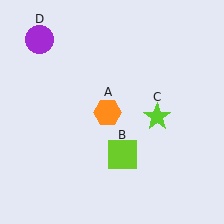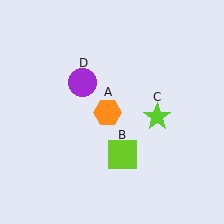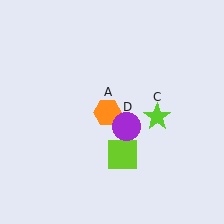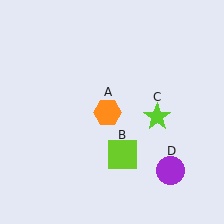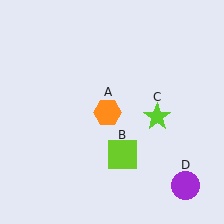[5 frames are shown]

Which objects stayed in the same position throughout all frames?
Orange hexagon (object A) and lime square (object B) and lime star (object C) remained stationary.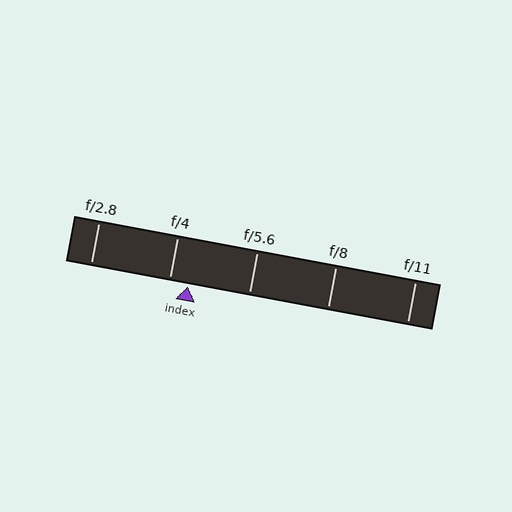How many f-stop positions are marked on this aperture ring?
There are 5 f-stop positions marked.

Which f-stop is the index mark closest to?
The index mark is closest to f/4.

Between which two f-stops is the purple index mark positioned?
The index mark is between f/4 and f/5.6.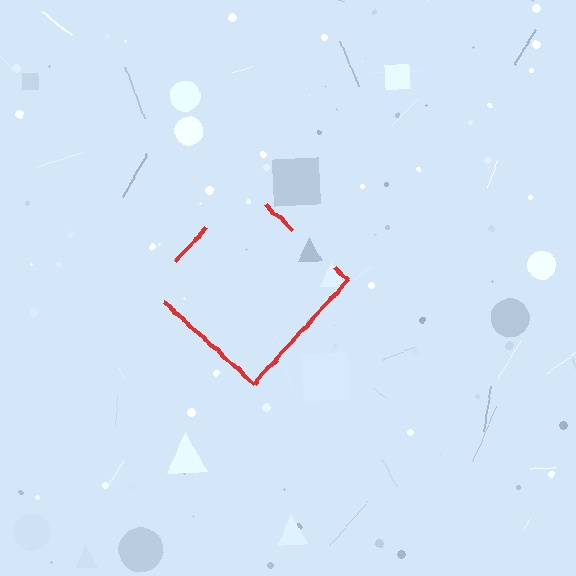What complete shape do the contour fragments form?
The contour fragments form a diamond.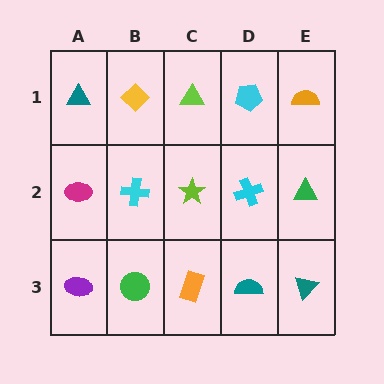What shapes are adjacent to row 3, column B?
A cyan cross (row 2, column B), a purple ellipse (row 3, column A), an orange rectangle (row 3, column C).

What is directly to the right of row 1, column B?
A lime triangle.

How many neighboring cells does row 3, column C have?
3.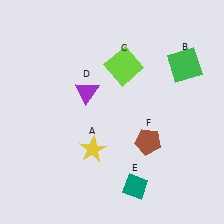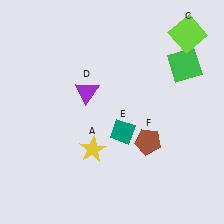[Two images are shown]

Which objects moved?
The objects that moved are: the lime square (C), the teal diamond (E).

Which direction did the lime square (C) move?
The lime square (C) moved right.